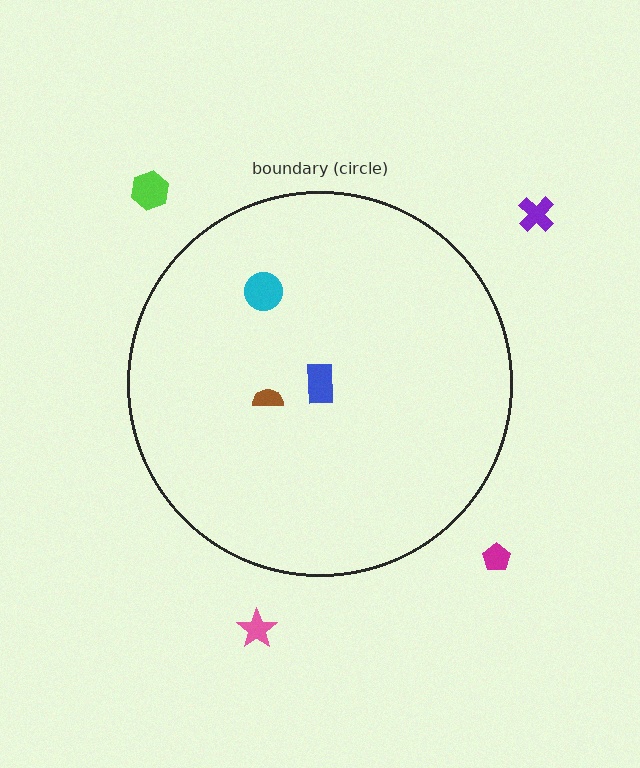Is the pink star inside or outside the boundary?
Outside.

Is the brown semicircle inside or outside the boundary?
Inside.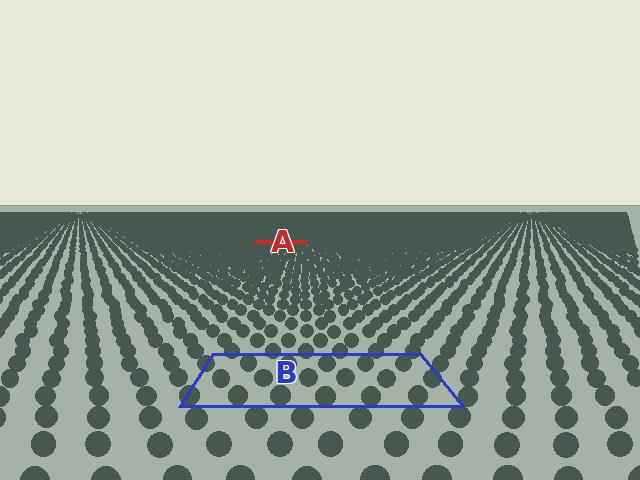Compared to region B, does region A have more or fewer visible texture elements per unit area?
Region A has more texture elements per unit area — they are packed more densely because it is farther away.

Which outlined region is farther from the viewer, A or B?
Region A is farther from the viewer — the texture elements inside it appear smaller and more densely packed.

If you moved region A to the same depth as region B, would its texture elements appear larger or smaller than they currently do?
They would appear larger. At a closer depth, the same texture elements are projected at a bigger on-screen size.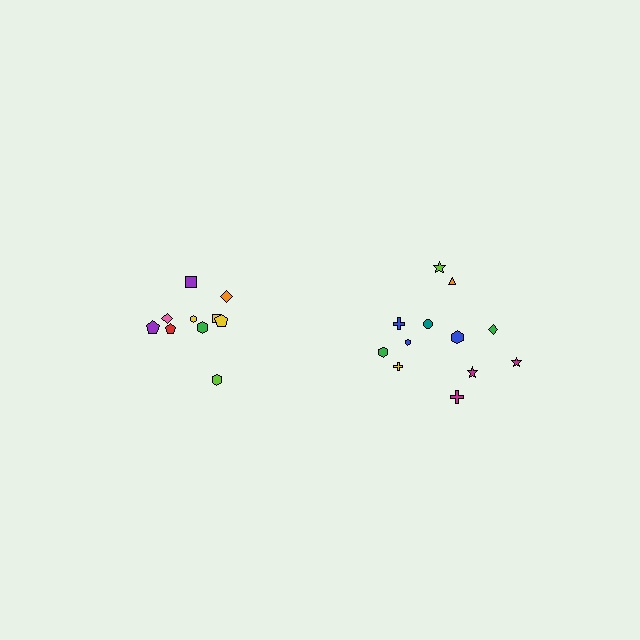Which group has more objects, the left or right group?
The right group.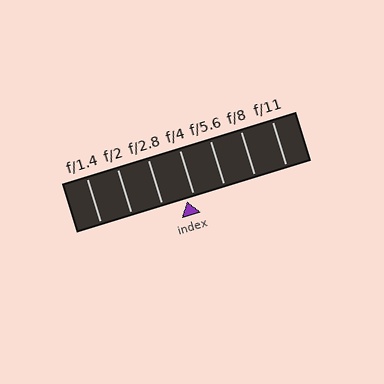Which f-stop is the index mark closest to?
The index mark is closest to f/4.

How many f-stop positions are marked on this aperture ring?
There are 7 f-stop positions marked.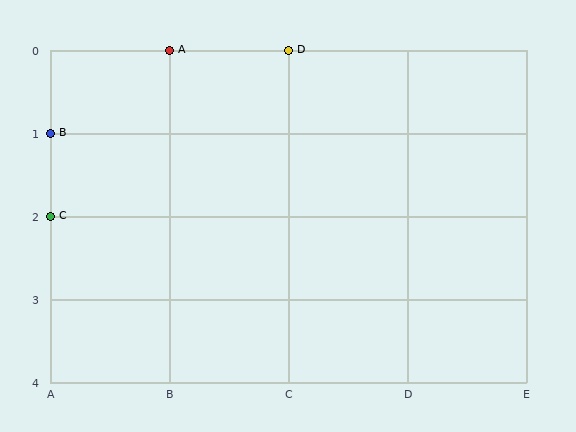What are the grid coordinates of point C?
Point C is at grid coordinates (A, 2).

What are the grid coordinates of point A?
Point A is at grid coordinates (B, 0).